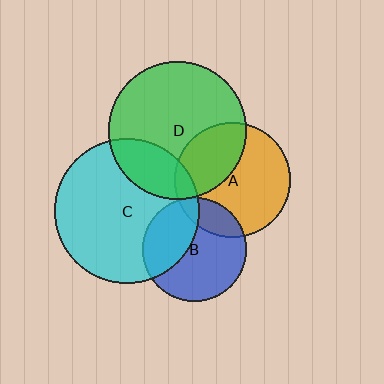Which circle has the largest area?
Circle C (cyan).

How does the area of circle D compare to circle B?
Approximately 1.7 times.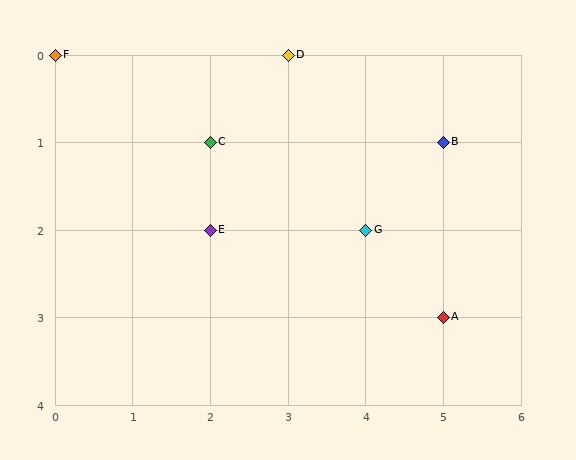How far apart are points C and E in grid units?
Points C and E are 1 row apart.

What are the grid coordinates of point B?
Point B is at grid coordinates (5, 1).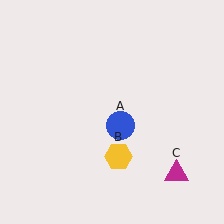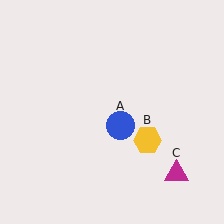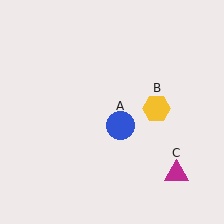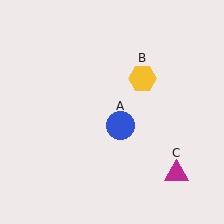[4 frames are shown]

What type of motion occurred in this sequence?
The yellow hexagon (object B) rotated counterclockwise around the center of the scene.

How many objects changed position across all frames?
1 object changed position: yellow hexagon (object B).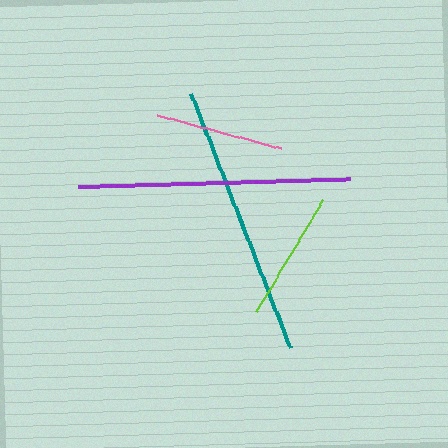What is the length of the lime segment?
The lime segment is approximately 131 pixels long.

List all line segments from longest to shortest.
From longest to shortest: teal, purple, lime, pink.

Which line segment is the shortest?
The pink line is the shortest at approximately 128 pixels.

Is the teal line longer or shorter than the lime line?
The teal line is longer than the lime line.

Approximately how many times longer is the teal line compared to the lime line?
The teal line is approximately 2.1 times the length of the lime line.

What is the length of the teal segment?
The teal segment is approximately 273 pixels long.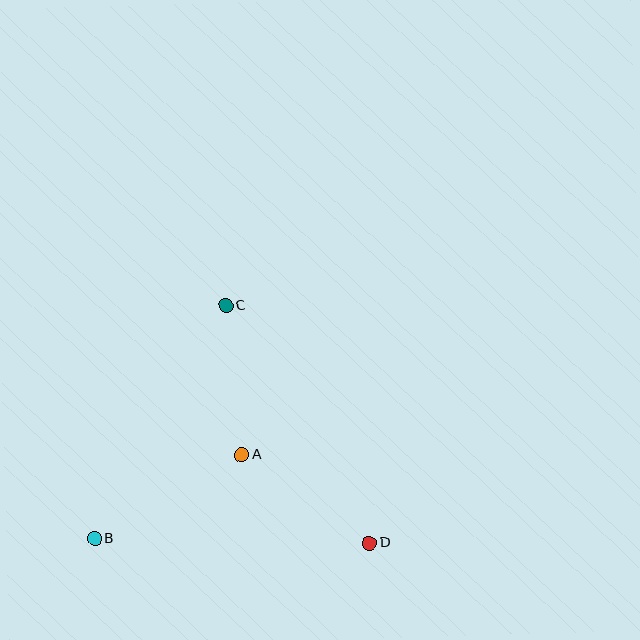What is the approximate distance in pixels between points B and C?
The distance between B and C is approximately 267 pixels.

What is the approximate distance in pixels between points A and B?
The distance between A and B is approximately 169 pixels.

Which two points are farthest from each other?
Points C and D are farthest from each other.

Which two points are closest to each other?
Points A and C are closest to each other.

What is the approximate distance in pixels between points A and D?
The distance between A and D is approximately 155 pixels.